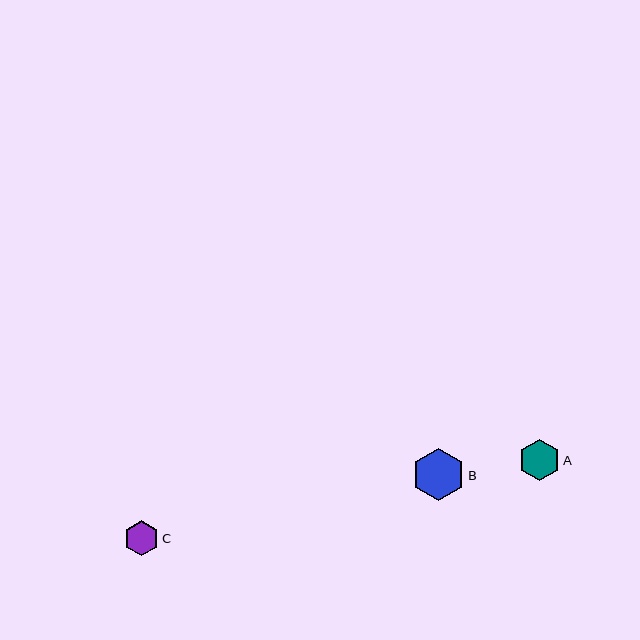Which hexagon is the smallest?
Hexagon C is the smallest with a size of approximately 35 pixels.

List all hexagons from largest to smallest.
From largest to smallest: B, A, C.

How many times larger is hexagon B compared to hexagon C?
Hexagon B is approximately 1.5 times the size of hexagon C.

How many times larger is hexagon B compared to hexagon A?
Hexagon B is approximately 1.3 times the size of hexagon A.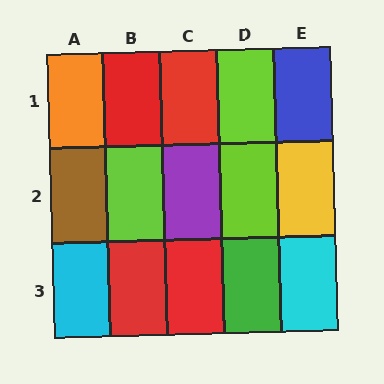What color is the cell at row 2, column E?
Yellow.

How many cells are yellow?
1 cell is yellow.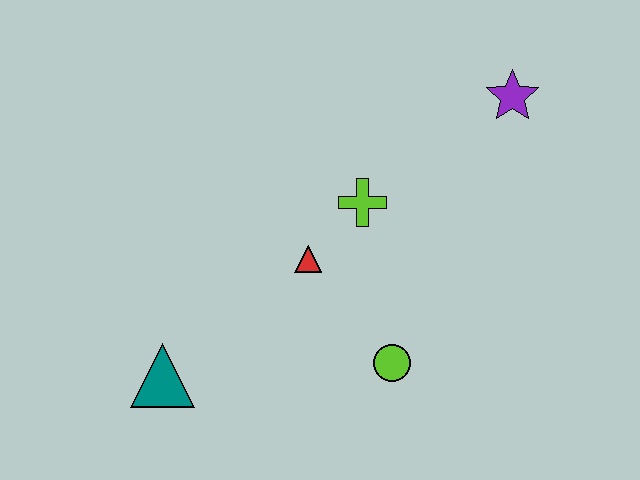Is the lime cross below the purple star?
Yes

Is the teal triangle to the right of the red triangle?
No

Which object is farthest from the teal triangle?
The purple star is farthest from the teal triangle.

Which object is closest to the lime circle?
The red triangle is closest to the lime circle.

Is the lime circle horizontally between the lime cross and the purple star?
Yes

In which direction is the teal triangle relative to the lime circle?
The teal triangle is to the left of the lime circle.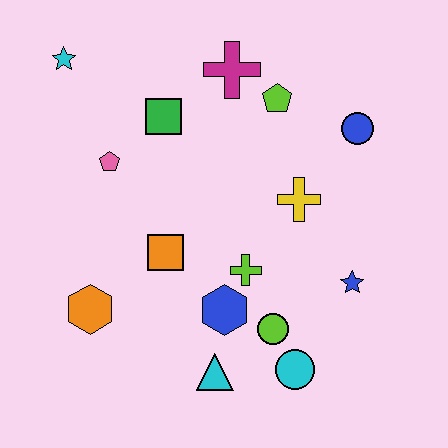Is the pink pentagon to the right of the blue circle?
No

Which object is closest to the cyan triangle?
The blue hexagon is closest to the cyan triangle.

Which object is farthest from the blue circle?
The orange hexagon is farthest from the blue circle.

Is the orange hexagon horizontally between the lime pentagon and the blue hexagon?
No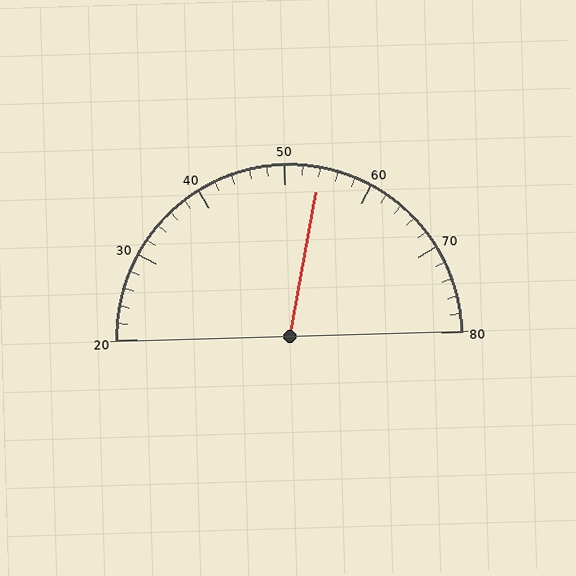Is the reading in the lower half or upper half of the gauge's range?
The reading is in the upper half of the range (20 to 80).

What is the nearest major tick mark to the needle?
The nearest major tick mark is 50.